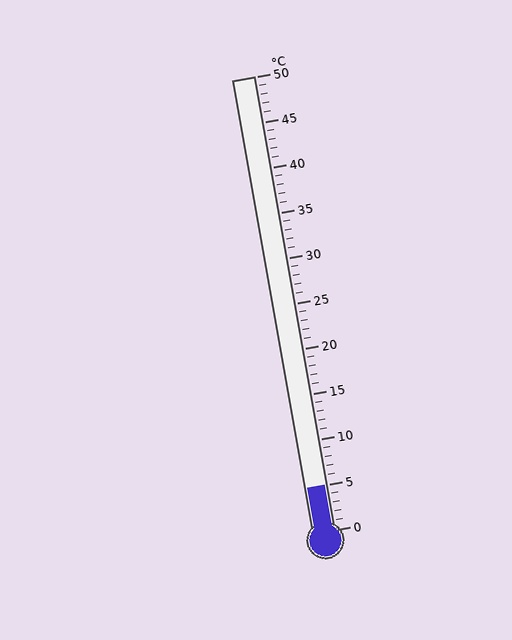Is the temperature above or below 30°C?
The temperature is below 30°C.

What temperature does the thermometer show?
The thermometer shows approximately 5°C.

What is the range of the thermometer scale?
The thermometer scale ranges from 0°C to 50°C.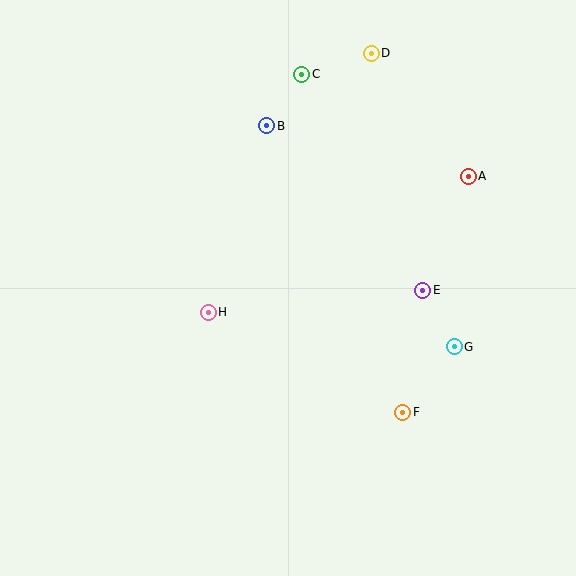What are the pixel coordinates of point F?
Point F is at (403, 412).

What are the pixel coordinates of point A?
Point A is at (468, 176).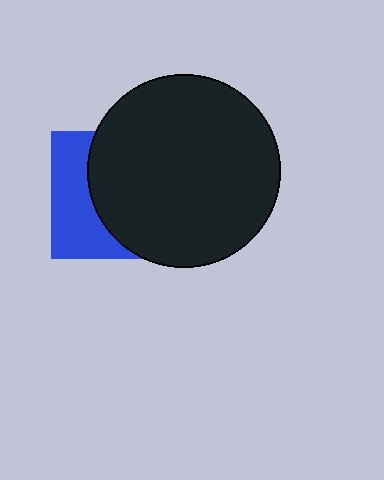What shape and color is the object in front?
The object in front is a black circle.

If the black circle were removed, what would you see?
You would see the complete blue square.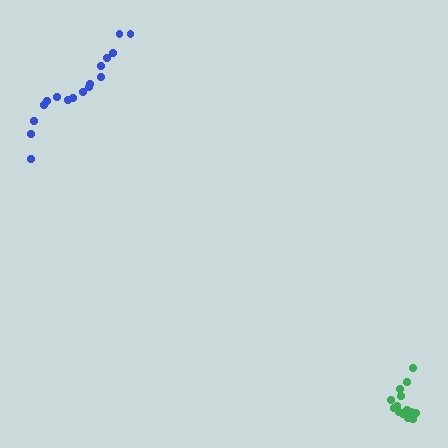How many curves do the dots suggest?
There are 2 distinct paths.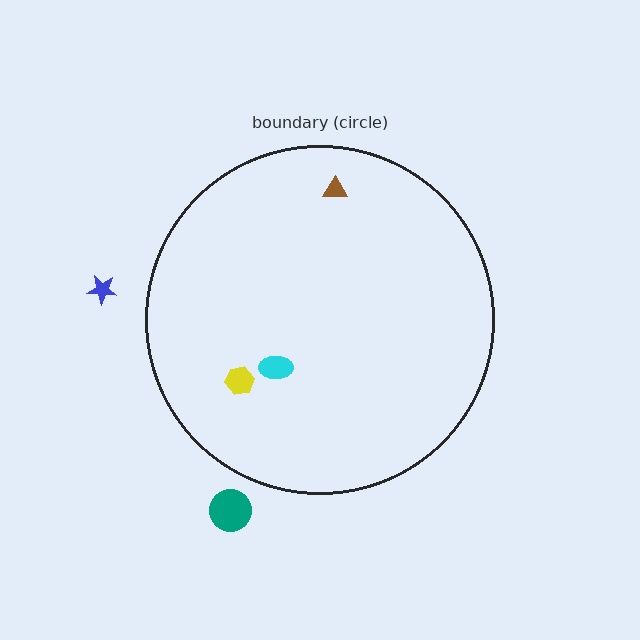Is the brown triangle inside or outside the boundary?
Inside.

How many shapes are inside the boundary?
3 inside, 2 outside.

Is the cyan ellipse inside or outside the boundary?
Inside.